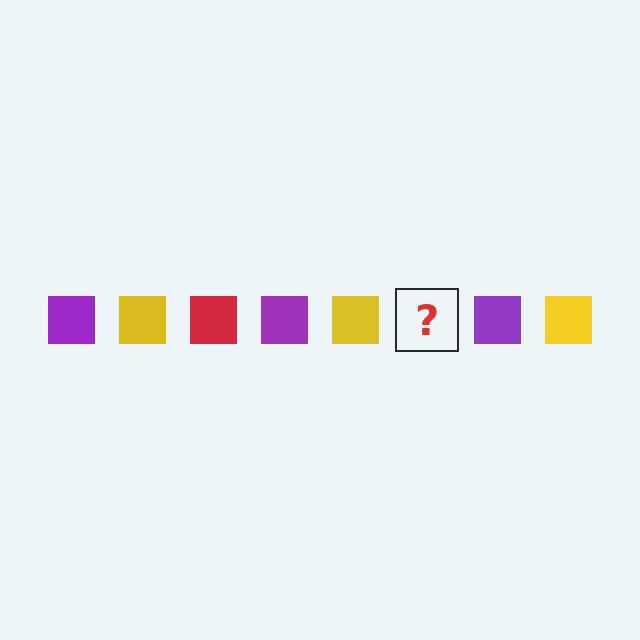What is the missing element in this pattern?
The missing element is a red square.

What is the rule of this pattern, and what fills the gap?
The rule is that the pattern cycles through purple, yellow, red squares. The gap should be filled with a red square.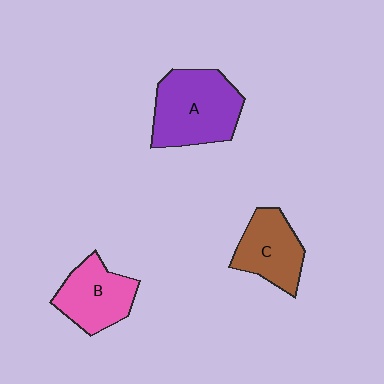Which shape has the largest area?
Shape A (purple).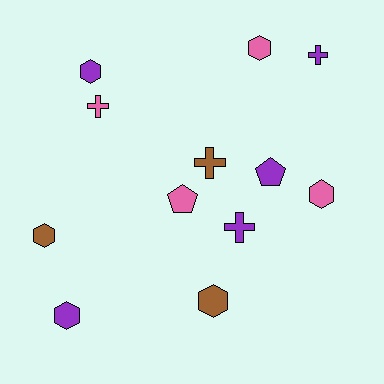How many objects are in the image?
There are 12 objects.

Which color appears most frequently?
Purple, with 5 objects.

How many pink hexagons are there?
There are 2 pink hexagons.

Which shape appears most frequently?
Hexagon, with 6 objects.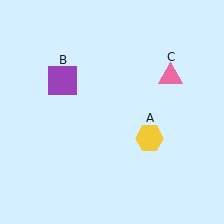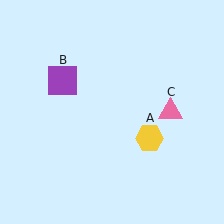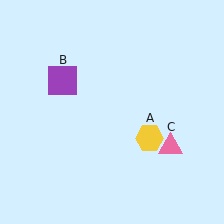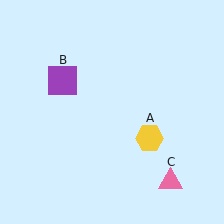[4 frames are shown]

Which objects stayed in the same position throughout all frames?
Yellow hexagon (object A) and purple square (object B) remained stationary.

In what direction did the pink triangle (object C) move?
The pink triangle (object C) moved down.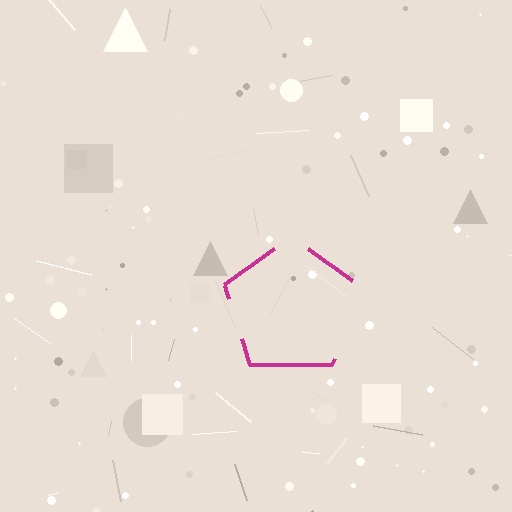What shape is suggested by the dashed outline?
The dashed outline suggests a pentagon.